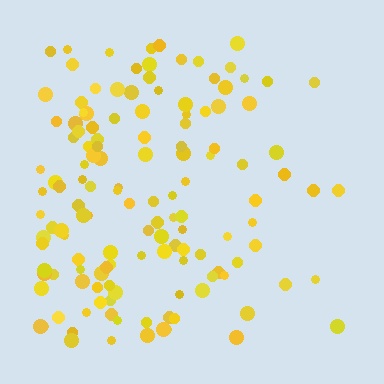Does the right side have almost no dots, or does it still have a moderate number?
Still a moderate number, just noticeably fewer than the left.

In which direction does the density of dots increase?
From right to left, with the left side densest.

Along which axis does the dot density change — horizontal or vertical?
Horizontal.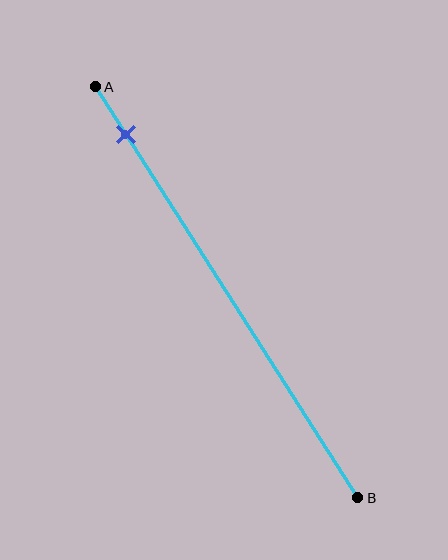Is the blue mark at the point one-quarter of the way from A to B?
No, the mark is at about 10% from A, not at the 25% one-quarter point.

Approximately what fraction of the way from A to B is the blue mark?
The blue mark is approximately 10% of the way from A to B.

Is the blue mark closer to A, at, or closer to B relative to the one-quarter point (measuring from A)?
The blue mark is closer to point A than the one-quarter point of segment AB.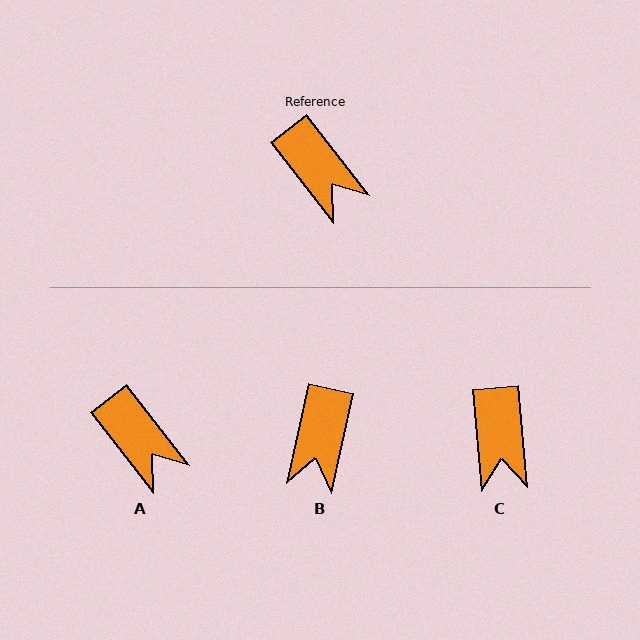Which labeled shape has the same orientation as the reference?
A.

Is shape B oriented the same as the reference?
No, it is off by about 50 degrees.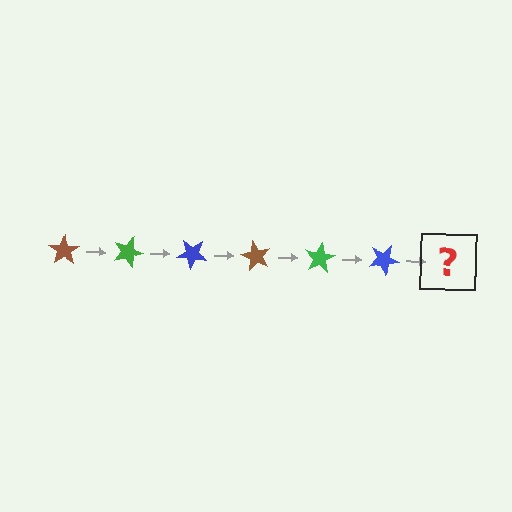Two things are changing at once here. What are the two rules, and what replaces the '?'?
The two rules are that it rotates 20 degrees each step and the color cycles through brown, green, and blue. The '?' should be a brown star, rotated 120 degrees from the start.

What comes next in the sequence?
The next element should be a brown star, rotated 120 degrees from the start.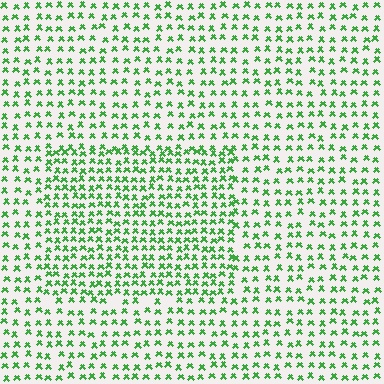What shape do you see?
I see a rectangle.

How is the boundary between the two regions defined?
The boundary is defined by a change in element density (approximately 1.6x ratio). All elements are the same color, size, and shape.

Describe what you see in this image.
The image contains small green elements arranged at two different densities. A rectangle-shaped region is visible where the elements are more densely packed than the surrounding area.